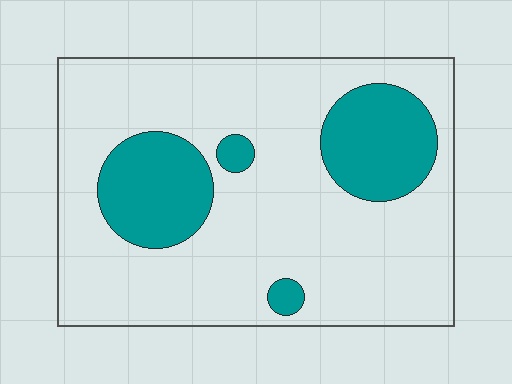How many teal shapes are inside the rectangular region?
4.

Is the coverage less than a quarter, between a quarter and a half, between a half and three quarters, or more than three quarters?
Less than a quarter.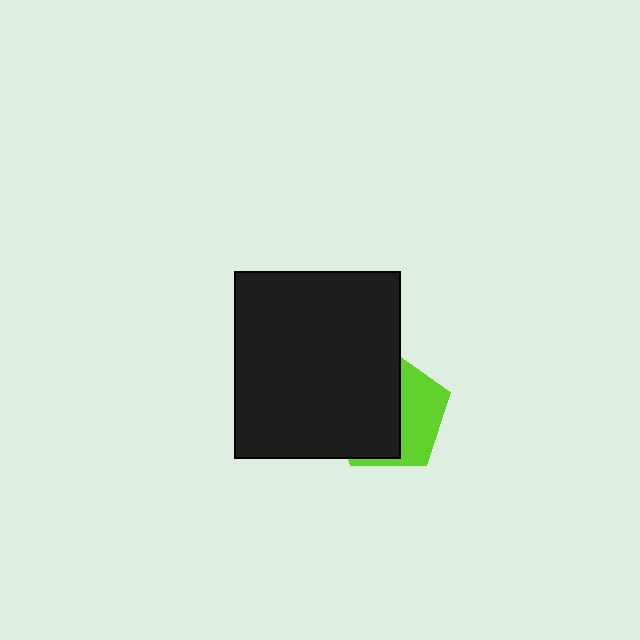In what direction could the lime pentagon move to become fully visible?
The lime pentagon could move right. That would shift it out from behind the black rectangle entirely.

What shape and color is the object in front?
The object in front is a black rectangle.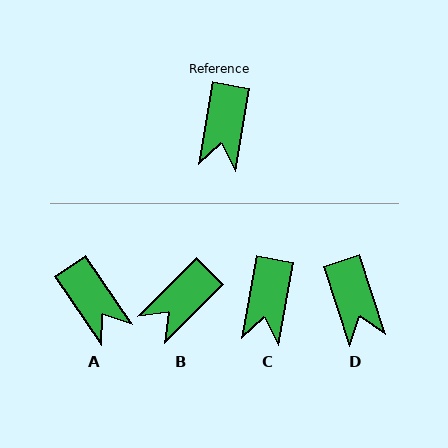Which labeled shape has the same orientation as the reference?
C.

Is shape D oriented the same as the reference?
No, it is off by about 29 degrees.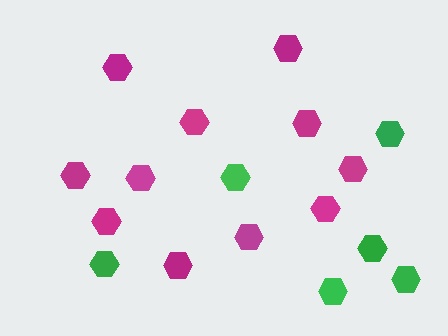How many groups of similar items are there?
There are 2 groups: one group of magenta hexagons (11) and one group of green hexagons (6).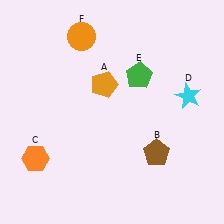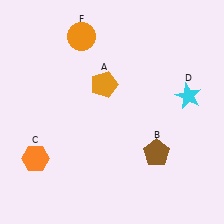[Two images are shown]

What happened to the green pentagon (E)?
The green pentagon (E) was removed in Image 2. It was in the top-right area of Image 1.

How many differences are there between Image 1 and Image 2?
There is 1 difference between the two images.